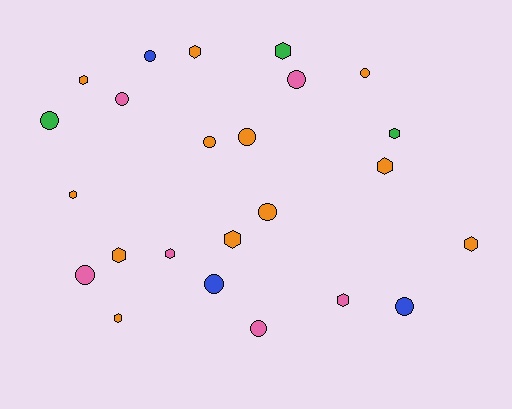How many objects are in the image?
There are 24 objects.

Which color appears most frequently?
Orange, with 12 objects.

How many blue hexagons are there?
There are no blue hexagons.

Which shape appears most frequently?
Circle, with 12 objects.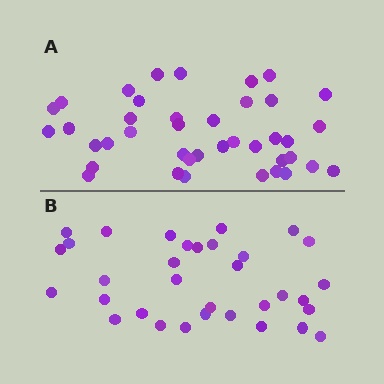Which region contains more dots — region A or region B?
Region A (the top region) has more dots.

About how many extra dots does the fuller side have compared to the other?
Region A has roughly 8 or so more dots than region B.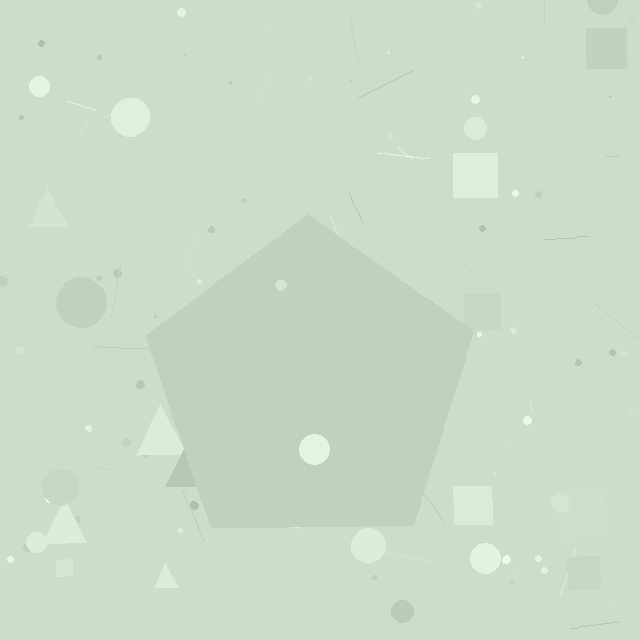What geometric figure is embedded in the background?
A pentagon is embedded in the background.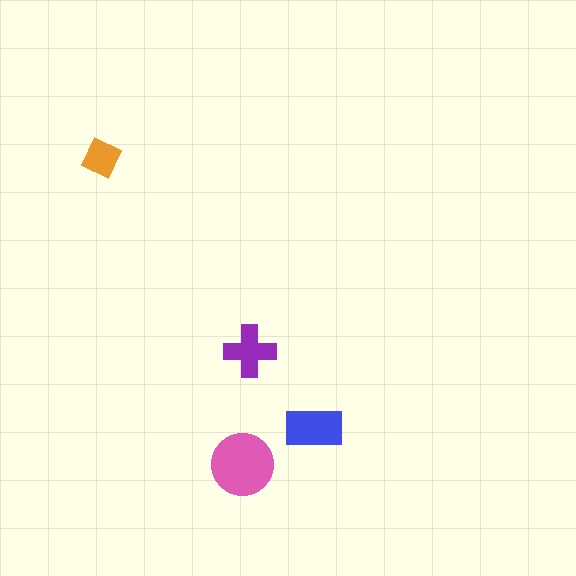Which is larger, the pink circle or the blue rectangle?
The pink circle.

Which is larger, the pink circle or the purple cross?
The pink circle.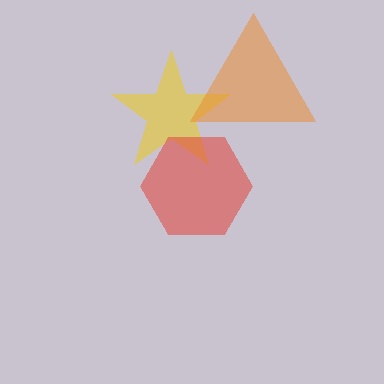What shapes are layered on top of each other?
The layered shapes are: a yellow star, an orange triangle, a red hexagon.